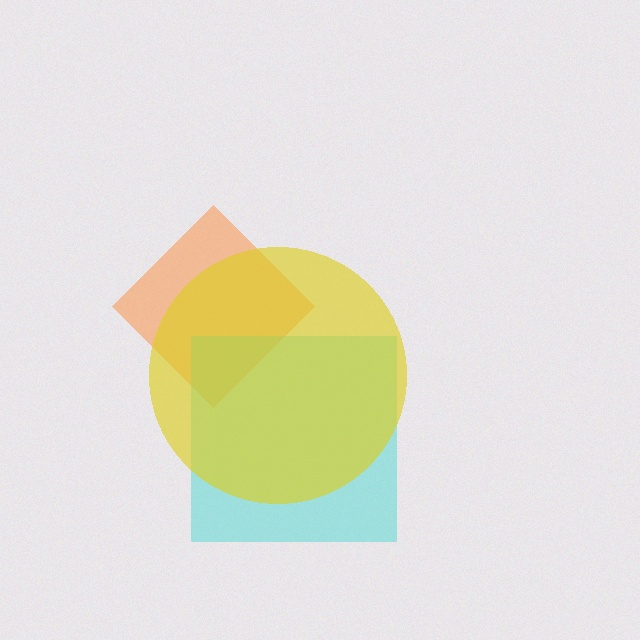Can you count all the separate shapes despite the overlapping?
Yes, there are 3 separate shapes.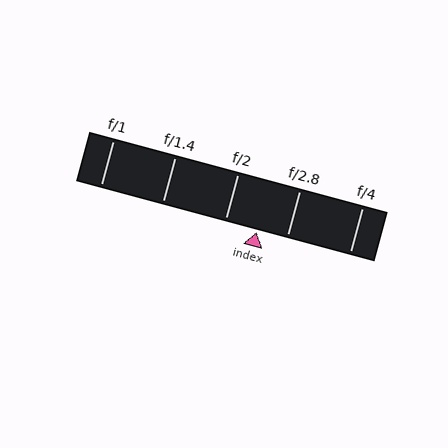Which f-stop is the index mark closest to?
The index mark is closest to f/2.8.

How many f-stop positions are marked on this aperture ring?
There are 5 f-stop positions marked.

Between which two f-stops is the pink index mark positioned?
The index mark is between f/2 and f/2.8.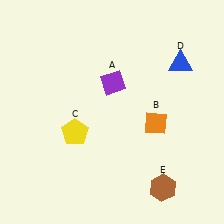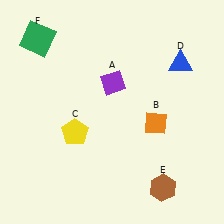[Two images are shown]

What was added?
A green square (F) was added in Image 2.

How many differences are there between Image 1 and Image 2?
There is 1 difference between the two images.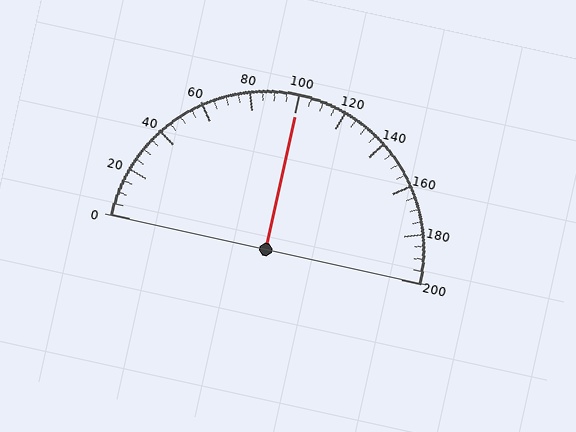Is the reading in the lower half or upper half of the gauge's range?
The reading is in the upper half of the range (0 to 200).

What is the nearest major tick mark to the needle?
The nearest major tick mark is 100.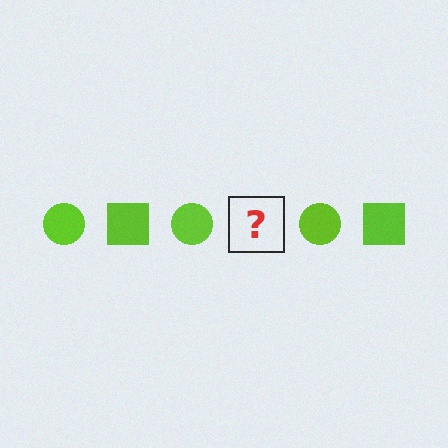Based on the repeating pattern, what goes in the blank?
The blank should be a lime square.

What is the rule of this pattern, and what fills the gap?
The rule is that the pattern cycles through circle, square shapes in lime. The gap should be filled with a lime square.